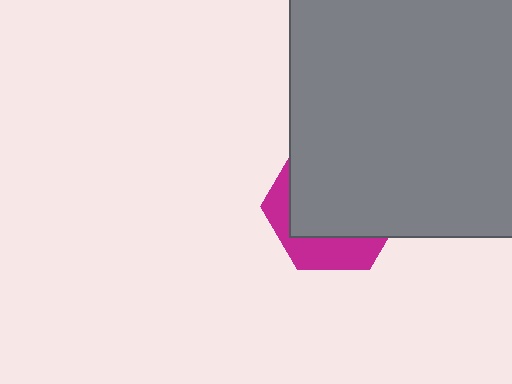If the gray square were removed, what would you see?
You would see the complete magenta hexagon.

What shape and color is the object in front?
The object in front is a gray square.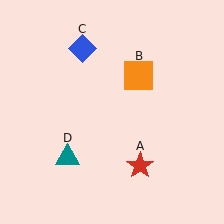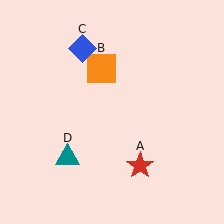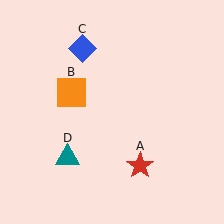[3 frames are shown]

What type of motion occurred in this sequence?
The orange square (object B) rotated counterclockwise around the center of the scene.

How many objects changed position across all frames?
1 object changed position: orange square (object B).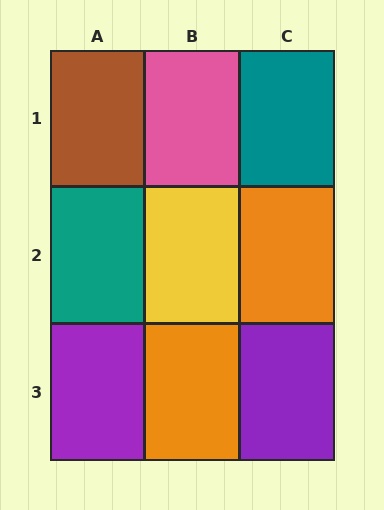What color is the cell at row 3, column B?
Orange.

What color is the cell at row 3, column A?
Purple.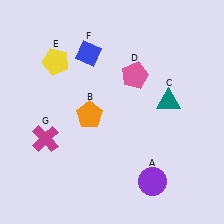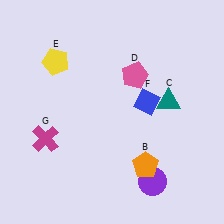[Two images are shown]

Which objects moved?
The objects that moved are: the orange pentagon (B), the blue diamond (F).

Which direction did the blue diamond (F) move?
The blue diamond (F) moved right.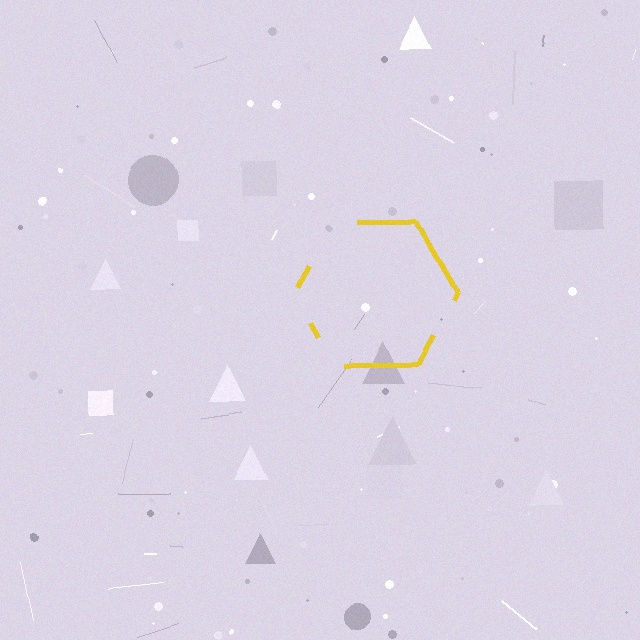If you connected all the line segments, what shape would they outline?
They would outline a hexagon.